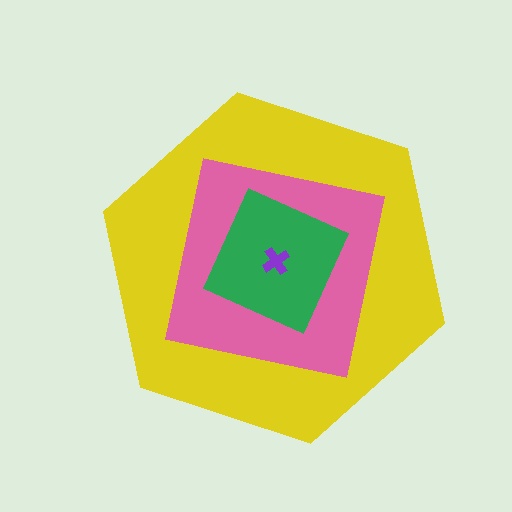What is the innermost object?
The purple cross.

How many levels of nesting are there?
4.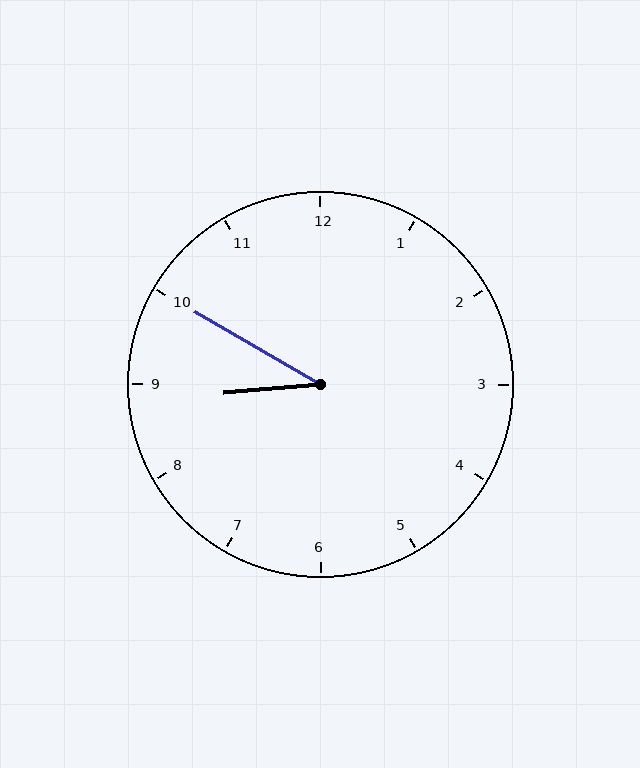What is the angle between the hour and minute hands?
Approximately 35 degrees.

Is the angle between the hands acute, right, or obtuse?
It is acute.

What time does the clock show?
8:50.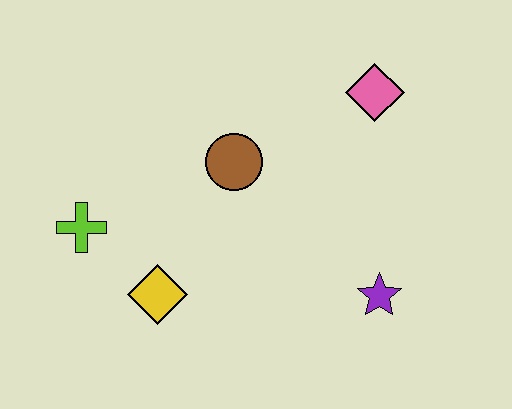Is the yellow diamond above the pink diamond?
No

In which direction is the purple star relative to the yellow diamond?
The purple star is to the right of the yellow diamond.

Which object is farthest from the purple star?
The lime cross is farthest from the purple star.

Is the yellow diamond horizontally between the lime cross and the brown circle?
Yes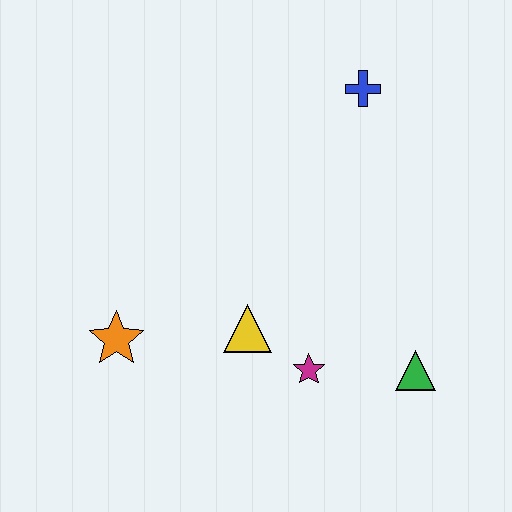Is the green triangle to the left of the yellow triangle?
No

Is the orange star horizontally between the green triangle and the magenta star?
No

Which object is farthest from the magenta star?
The blue cross is farthest from the magenta star.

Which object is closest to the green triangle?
The magenta star is closest to the green triangle.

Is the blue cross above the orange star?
Yes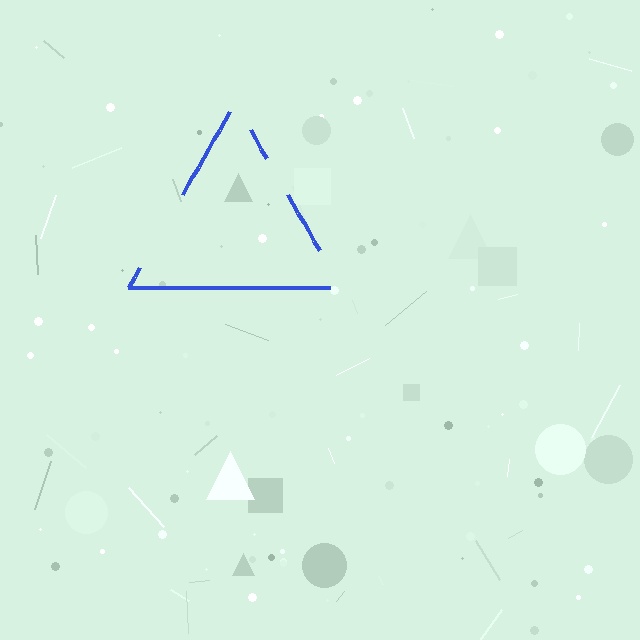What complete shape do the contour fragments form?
The contour fragments form a triangle.